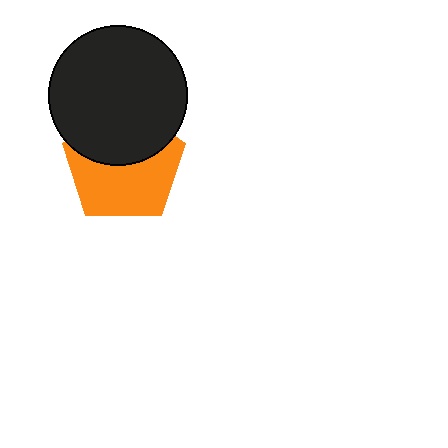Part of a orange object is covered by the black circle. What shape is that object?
It is a pentagon.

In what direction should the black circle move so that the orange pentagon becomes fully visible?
The black circle should move up. That is the shortest direction to clear the overlap and leave the orange pentagon fully visible.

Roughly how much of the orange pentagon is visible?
About half of it is visible (roughly 57%).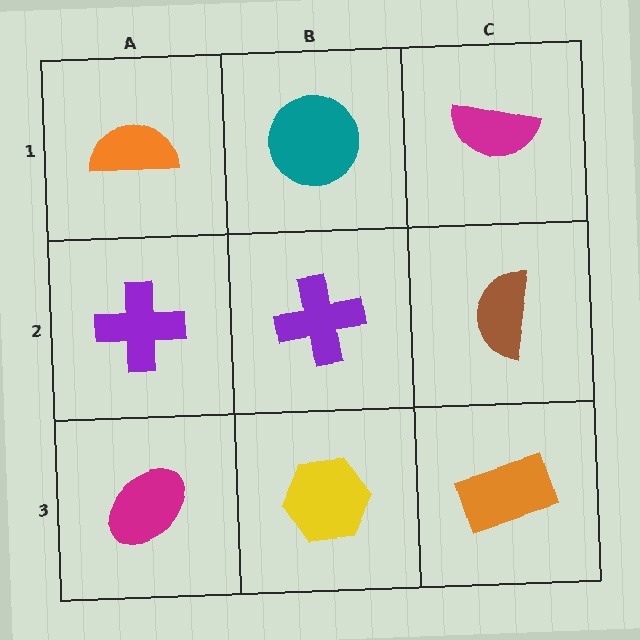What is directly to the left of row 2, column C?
A purple cross.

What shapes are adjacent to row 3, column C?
A brown semicircle (row 2, column C), a yellow hexagon (row 3, column B).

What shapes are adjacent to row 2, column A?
An orange semicircle (row 1, column A), a magenta ellipse (row 3, column A), a purple cross (row 2, column B).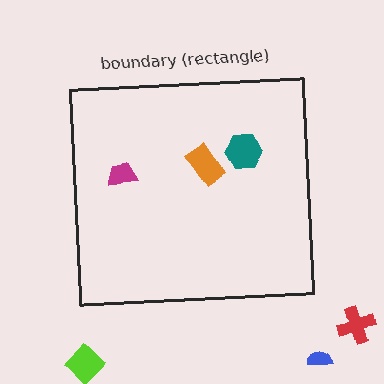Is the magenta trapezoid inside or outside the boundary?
Inside.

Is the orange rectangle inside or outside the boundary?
Inside.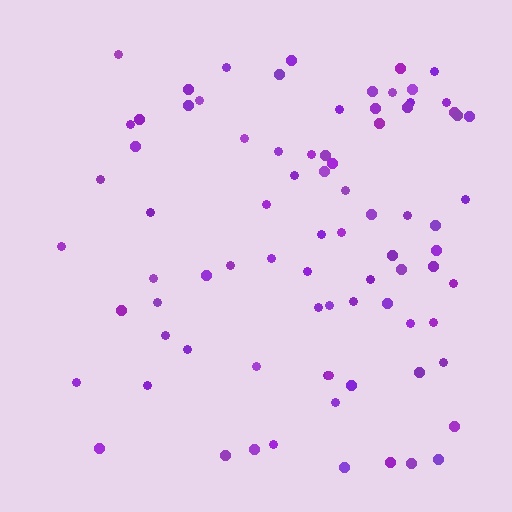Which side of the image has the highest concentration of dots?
The right.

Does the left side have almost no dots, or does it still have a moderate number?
Still a moderate number, just noticeably fewer than the right.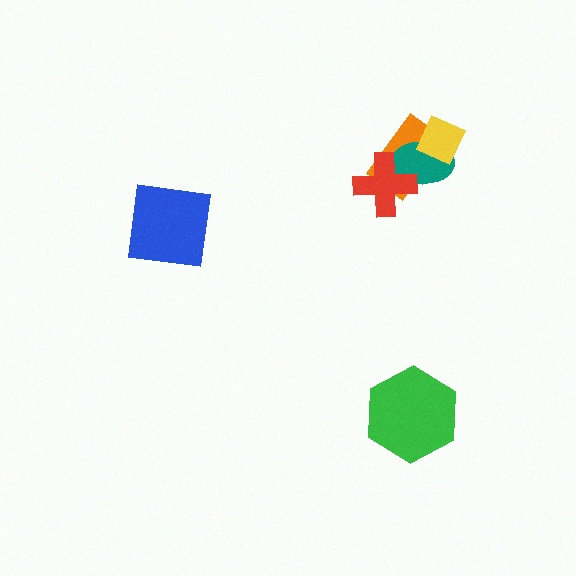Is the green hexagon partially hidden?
No, no other shape covers it.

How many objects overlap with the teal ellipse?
3 objects overlap with the teal ellipse.